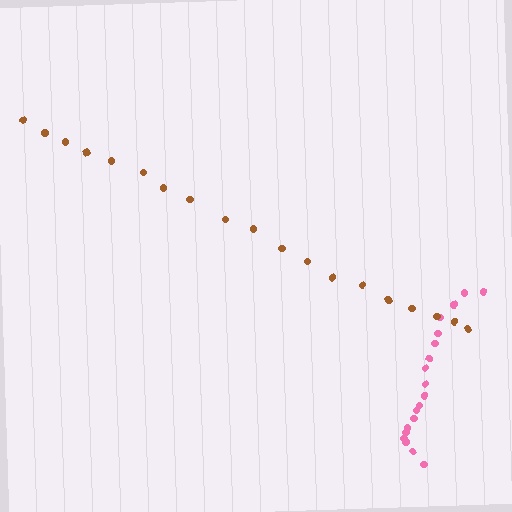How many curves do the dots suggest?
There are 2 distinct paths.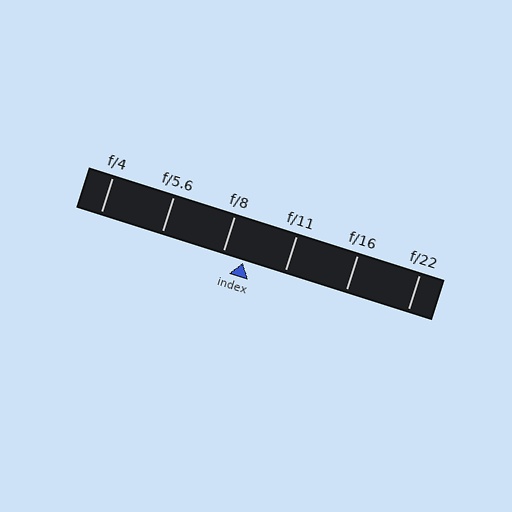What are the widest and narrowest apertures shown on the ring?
The widest aperture shown is f/4 and the narrowest is f/22.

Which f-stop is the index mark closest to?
The index mark is closest to f/8.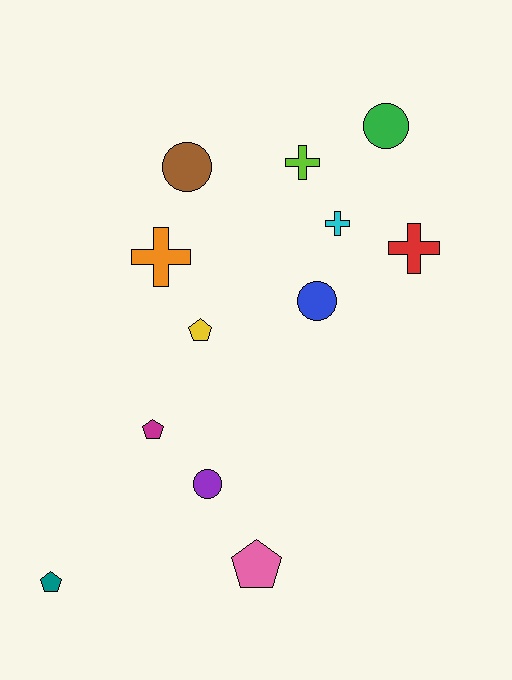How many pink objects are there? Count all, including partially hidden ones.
There is 1 pink object.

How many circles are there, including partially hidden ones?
There are 4 circles.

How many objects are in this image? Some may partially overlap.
There are 12 objects.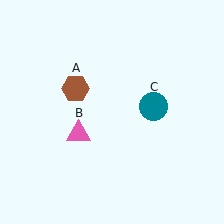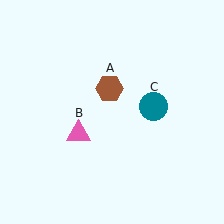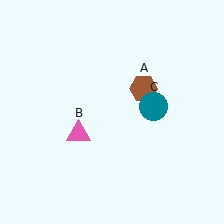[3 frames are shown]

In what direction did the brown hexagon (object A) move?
The brown hexagon (object A) moved right.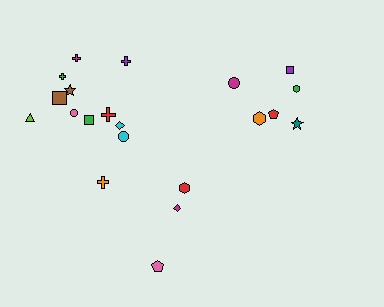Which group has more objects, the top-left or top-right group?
The top-left group.